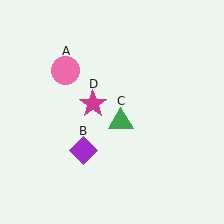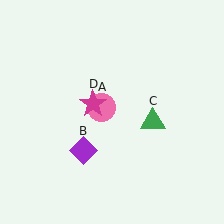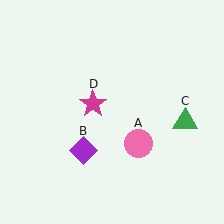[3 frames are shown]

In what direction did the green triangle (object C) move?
The green triangle (object C) moved right.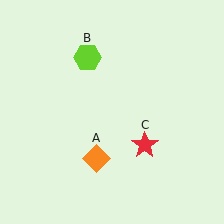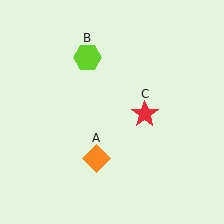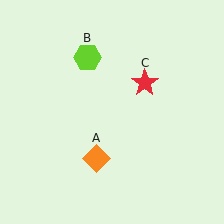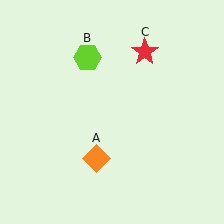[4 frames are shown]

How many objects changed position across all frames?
1 object changed position: red star (object C).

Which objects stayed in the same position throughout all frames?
Orange diamond (object A) and lime hexagon (object B) remained stationary.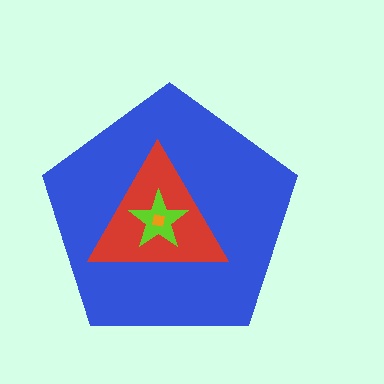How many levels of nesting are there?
4.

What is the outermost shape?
The blue pentagon.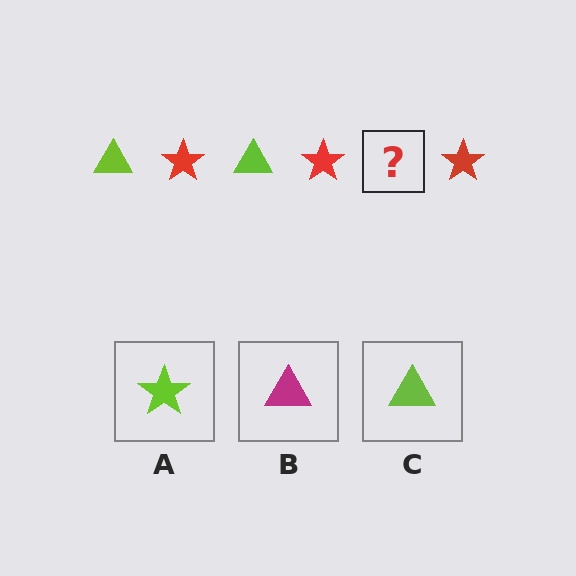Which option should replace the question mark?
Option C.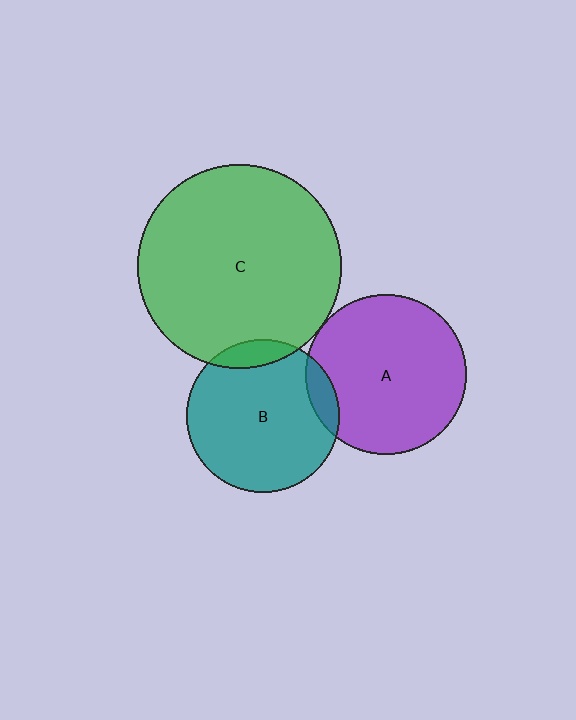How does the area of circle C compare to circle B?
Approximately 1.8 times.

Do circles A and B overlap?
Yes.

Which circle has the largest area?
Circle C (green).